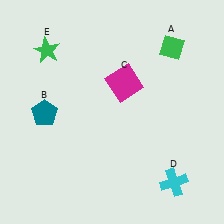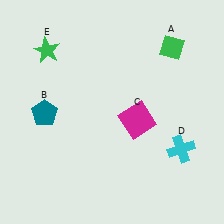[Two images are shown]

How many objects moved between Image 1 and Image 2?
2 objects moved between the two images.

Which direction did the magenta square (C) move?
The magenta square (C) moved down.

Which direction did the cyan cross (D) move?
The cyan cross (D) moved up.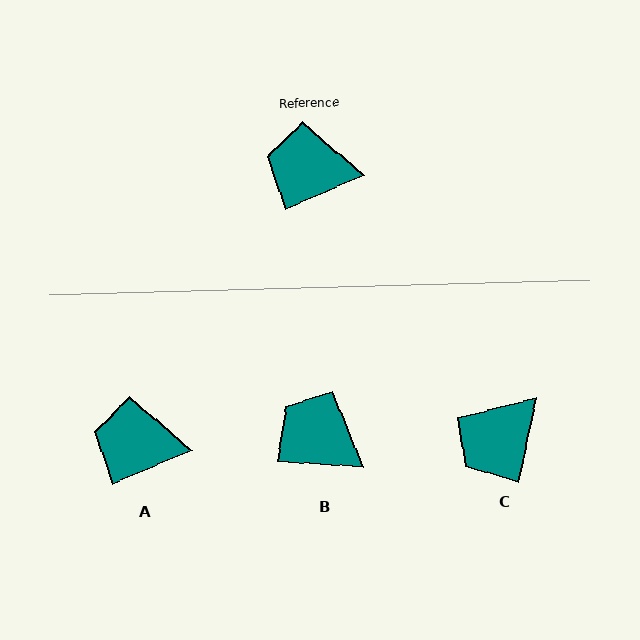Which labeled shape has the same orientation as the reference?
A.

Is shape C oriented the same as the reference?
No, it is off by about 55 degrees.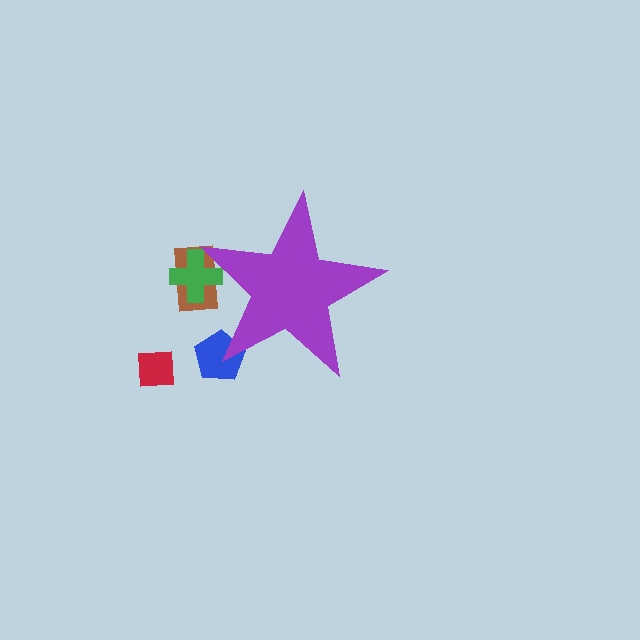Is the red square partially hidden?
No, the red square is fully visible.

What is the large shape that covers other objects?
A purple star.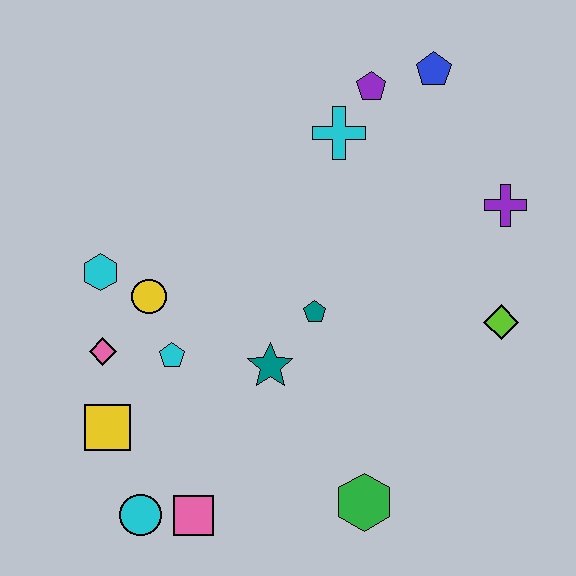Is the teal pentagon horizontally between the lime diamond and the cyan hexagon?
Yes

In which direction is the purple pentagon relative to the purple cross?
The purple pentagon is to the left of the purple cross.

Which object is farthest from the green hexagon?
The blue pentagon is farthest from the green hexagon.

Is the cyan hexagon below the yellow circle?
No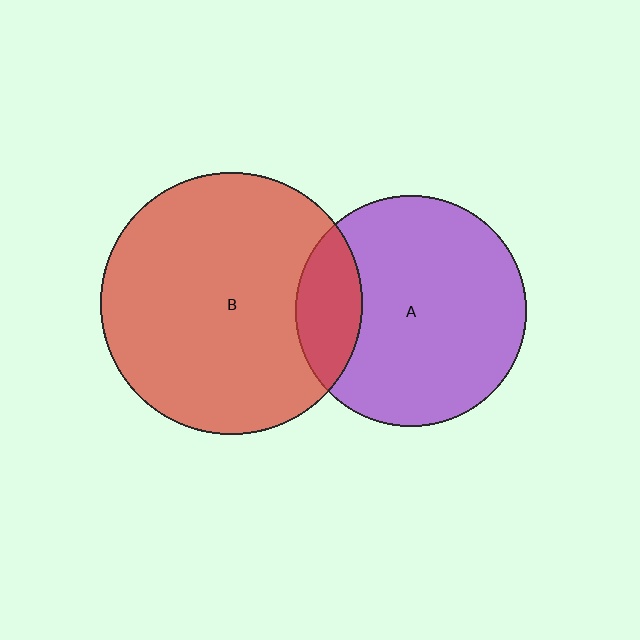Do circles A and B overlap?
Yes.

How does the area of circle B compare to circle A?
Approximately 1.3 times.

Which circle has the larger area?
Circle B (red).